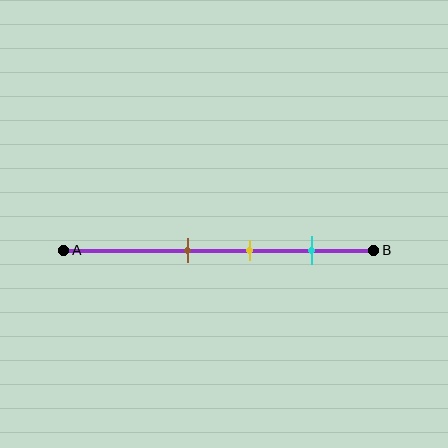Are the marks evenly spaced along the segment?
Yes, the marks are approximately evenly spaced.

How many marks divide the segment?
There are 3 marks dividing the segment.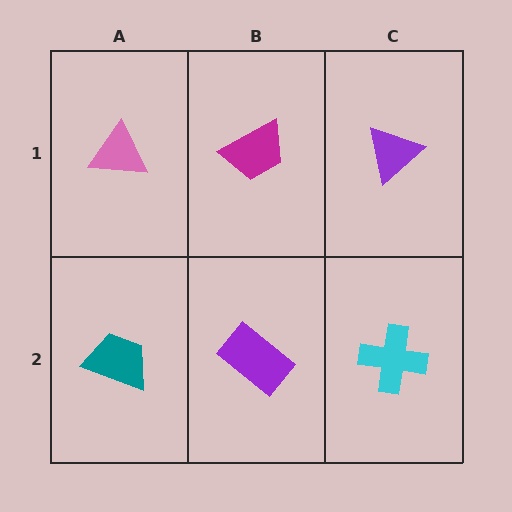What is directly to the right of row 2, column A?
A purple rectangle.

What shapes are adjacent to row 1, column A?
A teal trapezoid (row 2, column A), a magenta trapezoid (row 1, column B).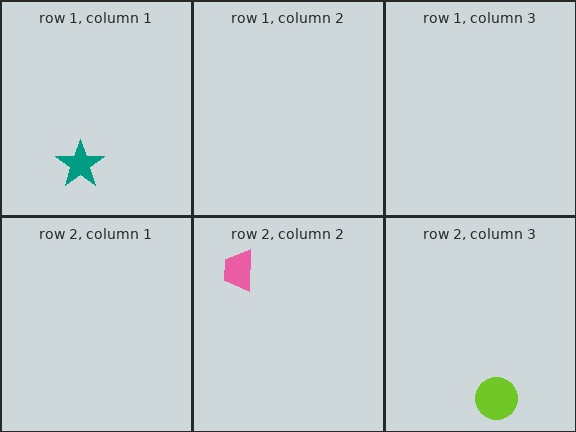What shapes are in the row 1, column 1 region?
The teal star.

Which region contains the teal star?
The row 1, column 1 region.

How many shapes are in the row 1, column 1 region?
1.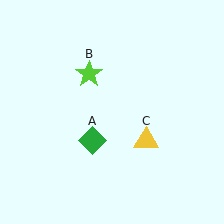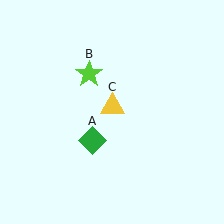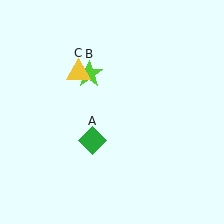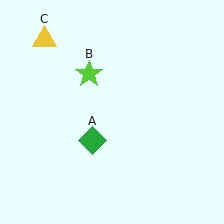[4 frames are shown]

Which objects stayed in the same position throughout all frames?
Green diamond (object A) and lime star (object B) remained stationary.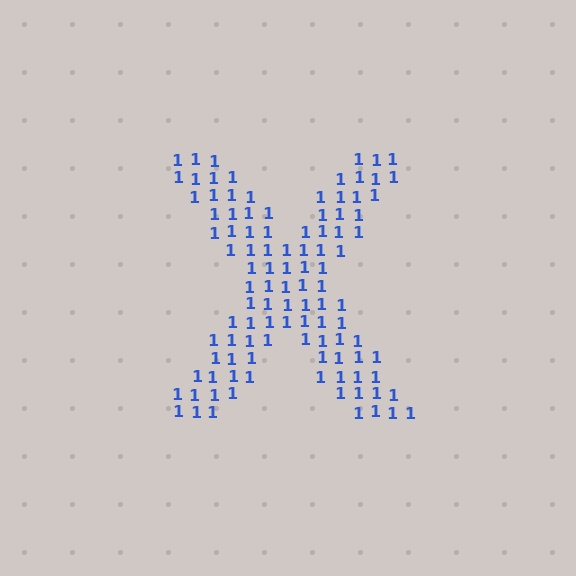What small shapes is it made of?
It is made of small digit 1's.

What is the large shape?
The large shape is the letter X.